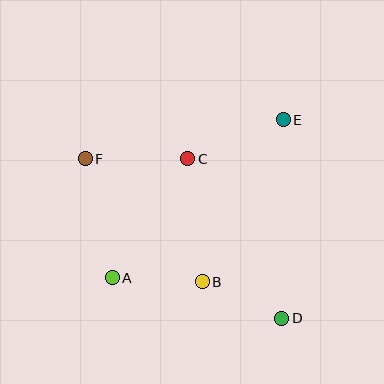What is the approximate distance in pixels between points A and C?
The distance between A and C is approximately 141 pixels.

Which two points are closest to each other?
Points B and D are closest to each other.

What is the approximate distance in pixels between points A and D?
The distance between A and D is approximately 174 pixels.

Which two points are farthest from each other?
Points D and F are farthest from each other.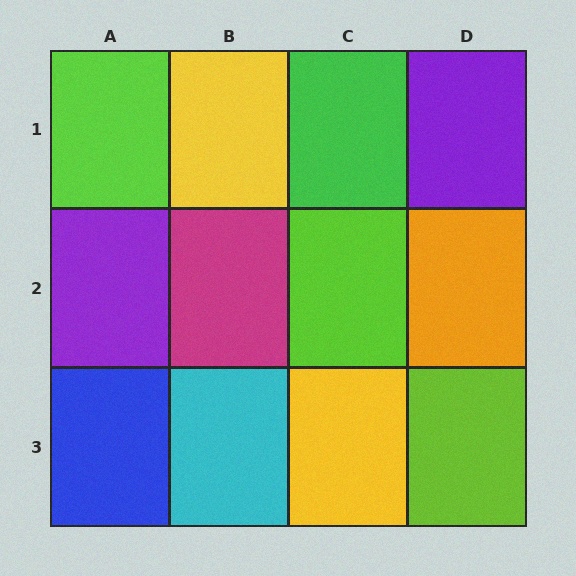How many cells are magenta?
1 cell is magenta.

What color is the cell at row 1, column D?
Purple.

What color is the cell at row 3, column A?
Blue.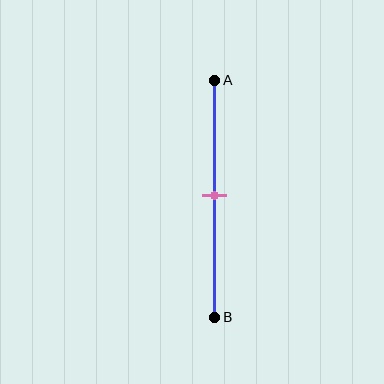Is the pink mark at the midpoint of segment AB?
Yes, the mark is approximately at the midpoint.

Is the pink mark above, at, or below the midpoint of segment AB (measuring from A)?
The pink mark is approximately at the midpoint of segment AB.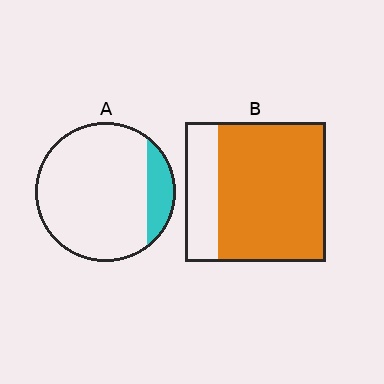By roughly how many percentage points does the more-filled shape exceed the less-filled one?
By roughly 60 percentage points (B over A).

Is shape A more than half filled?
No.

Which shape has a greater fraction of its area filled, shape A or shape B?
Shape B.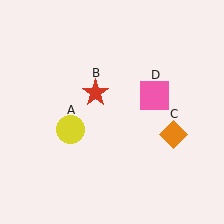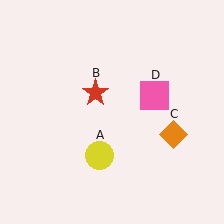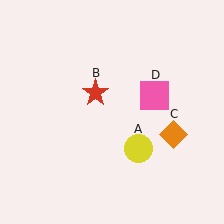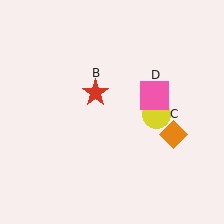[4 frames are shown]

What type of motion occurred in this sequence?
The yellow circle (object A) rotated counterclockwise around the center of the scene.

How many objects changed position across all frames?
1 object changed position: yellow circle (object A).